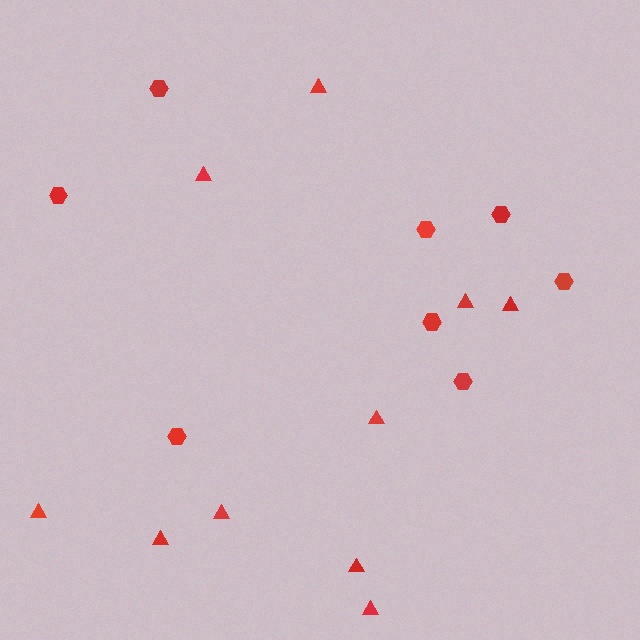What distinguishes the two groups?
There are 2 groups: one group of hexagons (8) and one group of triangles (10).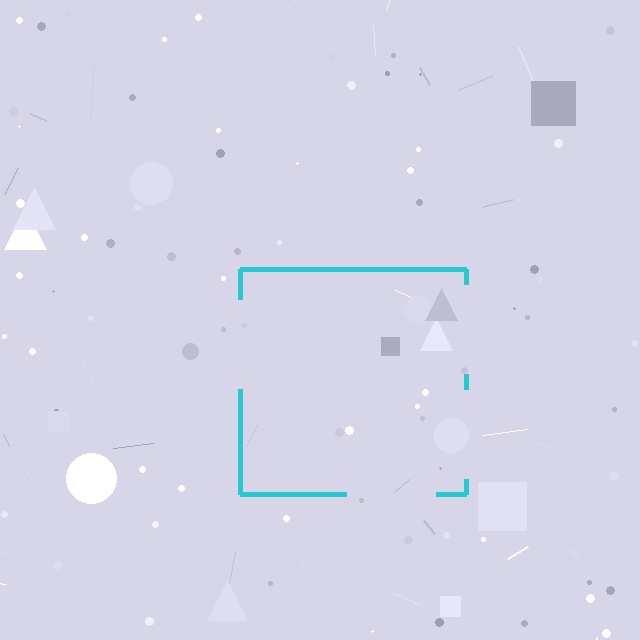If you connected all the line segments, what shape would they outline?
They would outline a square.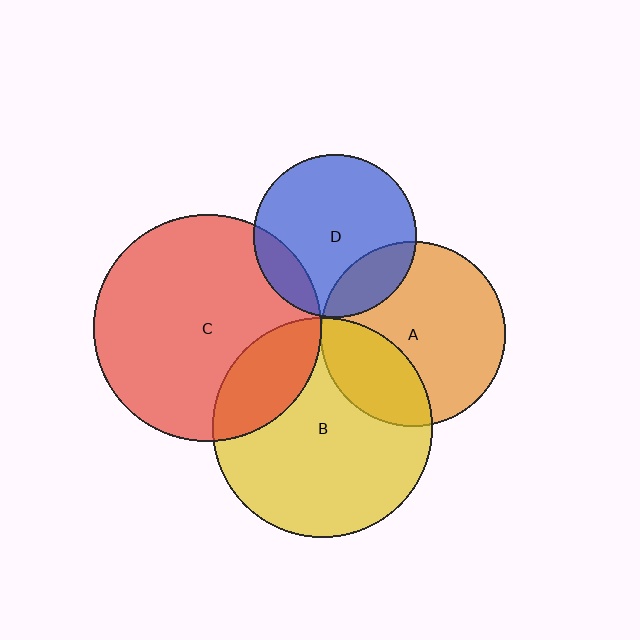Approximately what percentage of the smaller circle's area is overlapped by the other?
Approximately 5%.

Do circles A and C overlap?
Yes.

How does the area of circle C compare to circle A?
Approximately 1.5 times.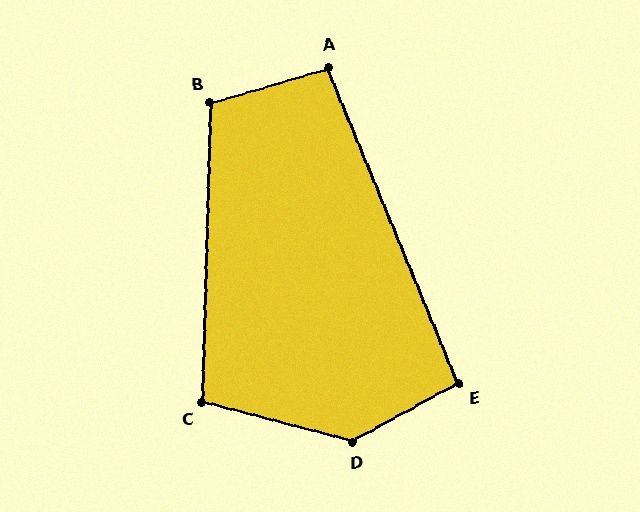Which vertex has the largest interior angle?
D, at approximately 137 degrees.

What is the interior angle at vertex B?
Approximately 108 degrees (obtuse).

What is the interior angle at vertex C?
Approximately 103 degrees (obtuse).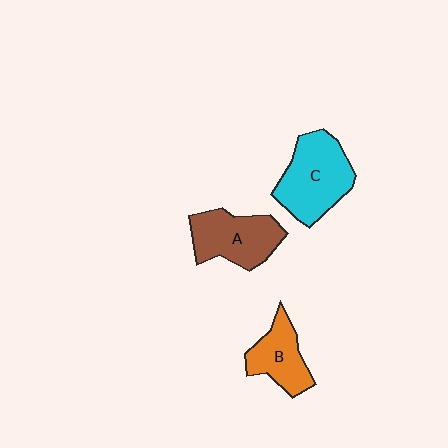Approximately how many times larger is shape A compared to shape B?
Approximately 1.3 times.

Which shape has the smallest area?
Shape B (orange).